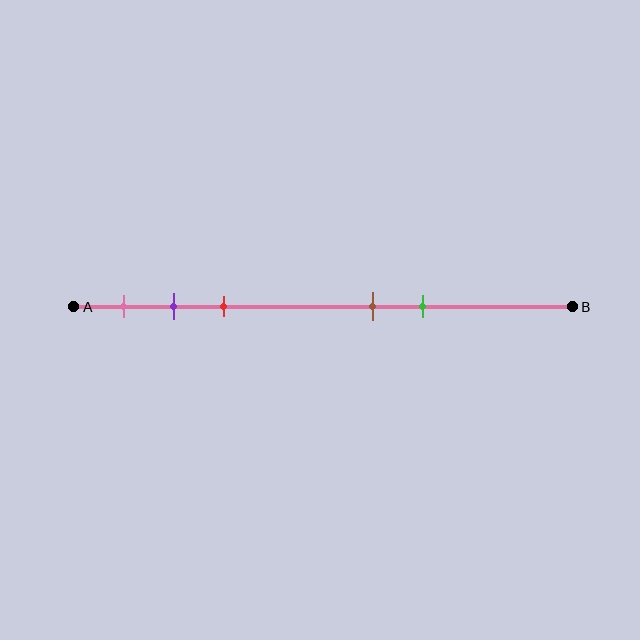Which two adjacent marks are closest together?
The purple and red marks are the closest adjacent pair.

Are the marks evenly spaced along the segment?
No, the marks are not evenly spaced.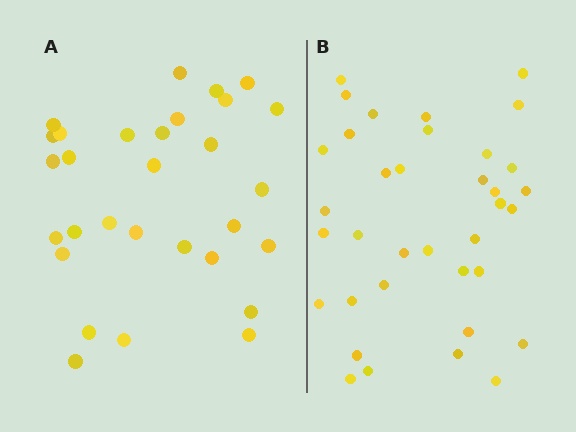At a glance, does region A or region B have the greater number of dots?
Region B (the right region) has more dots.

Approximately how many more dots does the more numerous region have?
Region B has about 6 more dots than region A.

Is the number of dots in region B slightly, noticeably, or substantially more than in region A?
Region B has only slightly more — the two regions are fairly close. The ratio is roughly 1.2 to 1.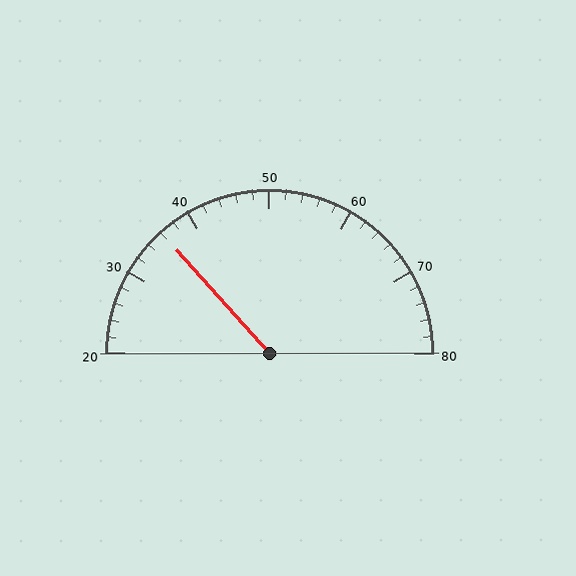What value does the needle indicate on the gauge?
The needle indicates approximately 36.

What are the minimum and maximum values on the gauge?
The gauge ranges from 20 to 80.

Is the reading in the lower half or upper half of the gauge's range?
The reading is in the lower half of the range (20 to 80).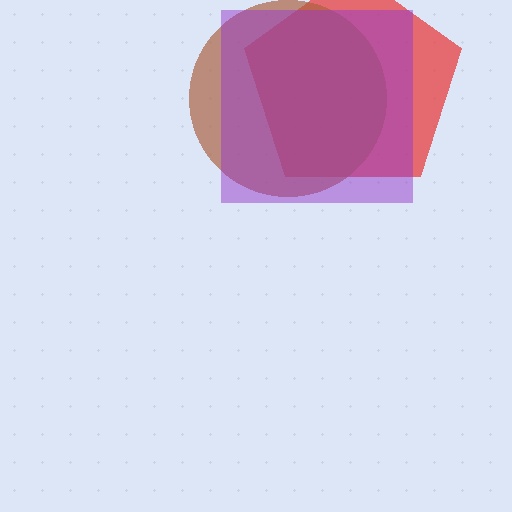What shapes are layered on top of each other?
The layered shapes are: a red pentagon, a brown circle, a purple square.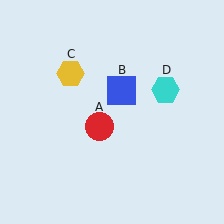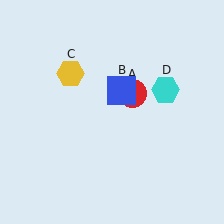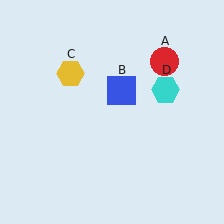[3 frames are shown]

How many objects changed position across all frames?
1 object changed position: red circle (object A).